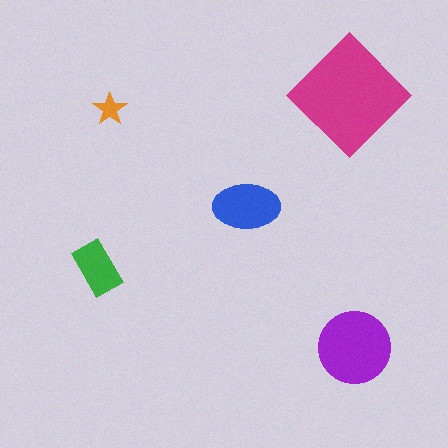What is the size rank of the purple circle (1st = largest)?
2nd.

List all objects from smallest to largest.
The orange star, the green rectangle, the blue ellipse, the purple circle, the magenta diamond.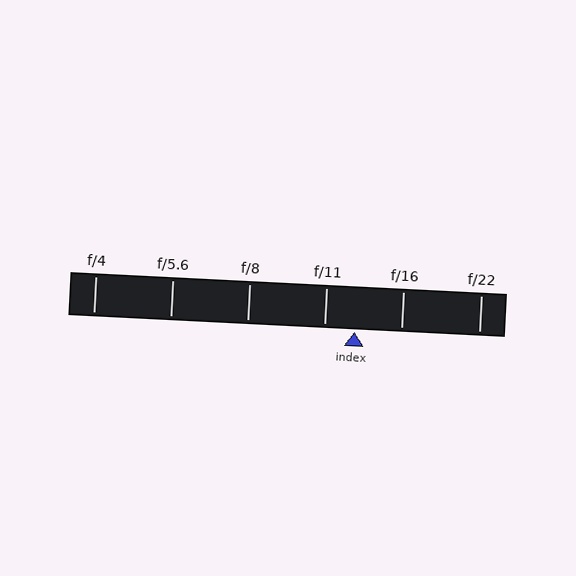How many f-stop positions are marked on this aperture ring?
There are 6 f-stop positions marked.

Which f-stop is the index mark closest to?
The index mark is closest to f/11.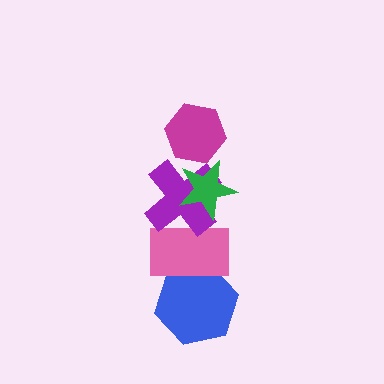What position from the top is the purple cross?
The purple cross is 3rd from the top.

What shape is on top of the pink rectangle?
The purple cross is on top of the pink rectangle.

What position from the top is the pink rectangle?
The pink rectangle is 4th from the top.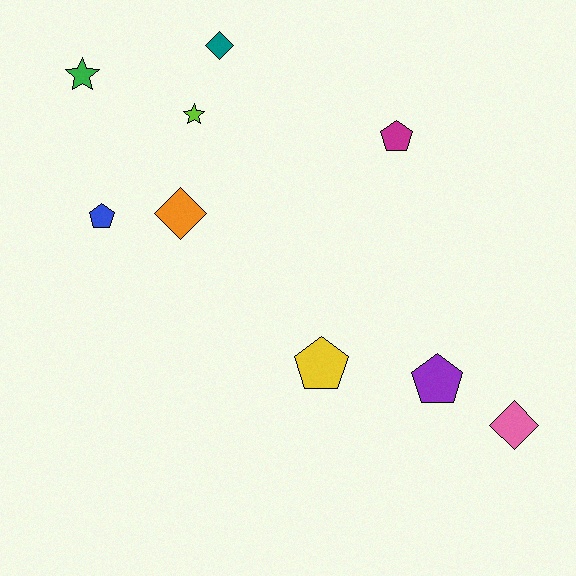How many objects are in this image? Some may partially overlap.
There are 9 objects.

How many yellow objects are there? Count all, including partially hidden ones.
There is 1 yellow object.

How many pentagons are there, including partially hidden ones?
There are 4 pentagons.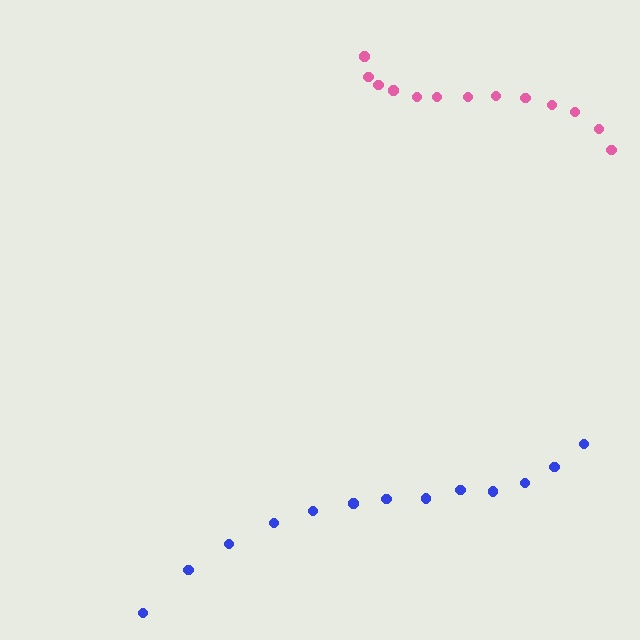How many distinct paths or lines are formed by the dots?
There are 2 distinct paths.